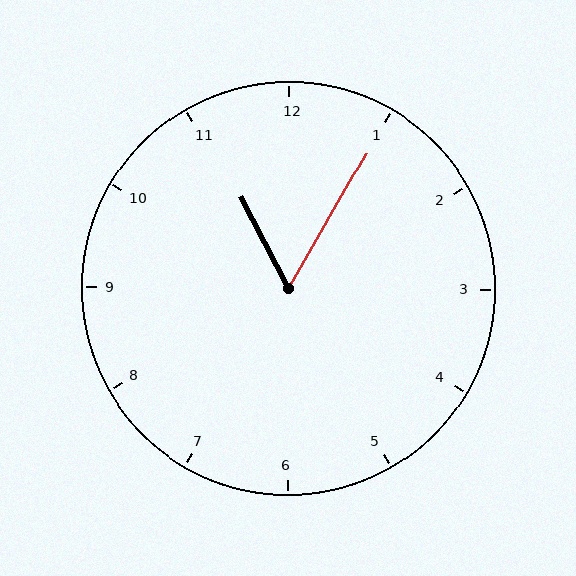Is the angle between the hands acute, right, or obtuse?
It is acute.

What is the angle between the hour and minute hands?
Approximately 58 degrees.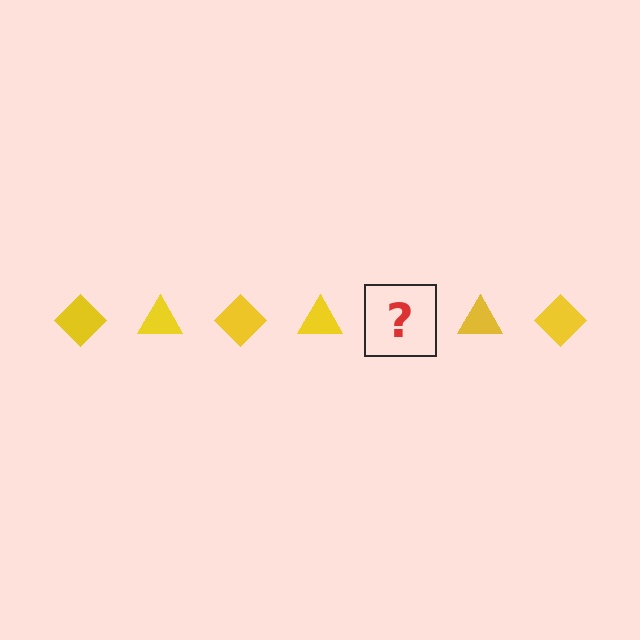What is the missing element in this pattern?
The missing element is a yellow diamond.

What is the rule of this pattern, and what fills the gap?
The rule is that the pattern cycles through diamond, triangle shapes in yellow. The gap should be filled with a yellow diamond.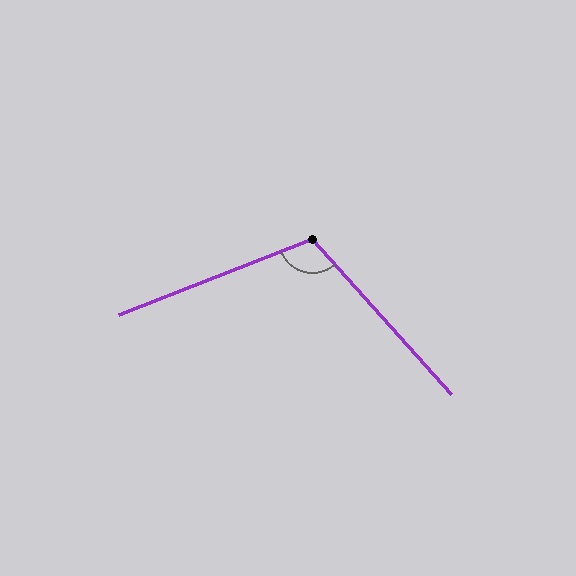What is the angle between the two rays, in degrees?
Approximately 110 degrees.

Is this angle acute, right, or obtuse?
It is obtuse.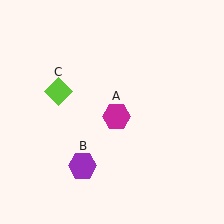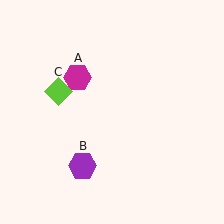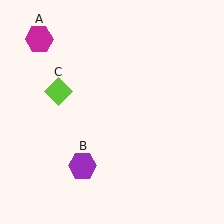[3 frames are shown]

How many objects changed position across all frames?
1 object changed position: magenta hexagon (object A).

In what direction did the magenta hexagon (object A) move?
The magenta hexagon (object A) moved up and to the left.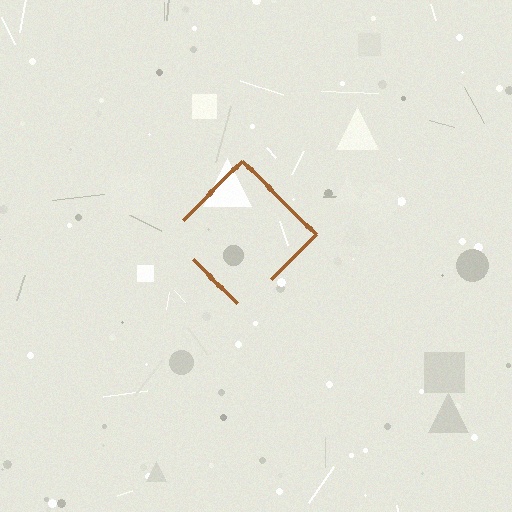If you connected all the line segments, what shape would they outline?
They would outline a diamond.